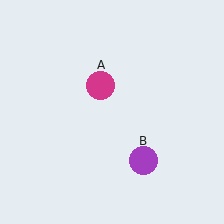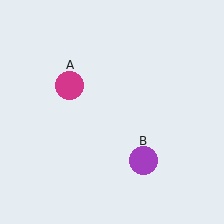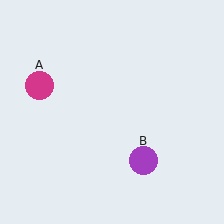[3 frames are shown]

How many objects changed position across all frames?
1 object changed position: magenta circle (object A).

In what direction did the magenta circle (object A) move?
The magenta circle (object A) moved left.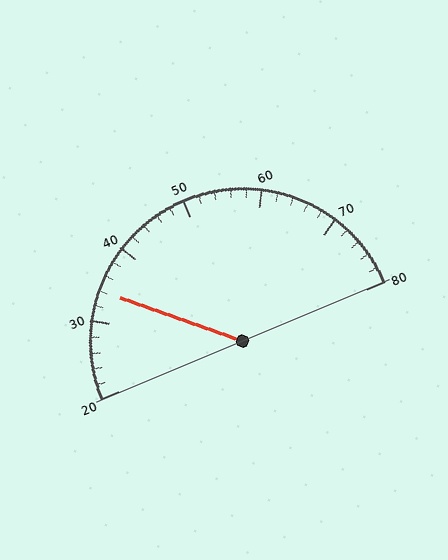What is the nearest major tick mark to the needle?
The nearest major tick mark is 30.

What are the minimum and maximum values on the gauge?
The gauge ranges from 20 to 80.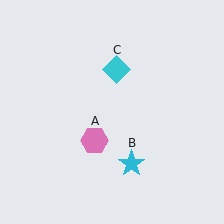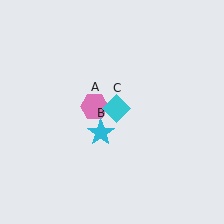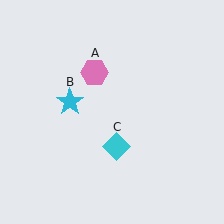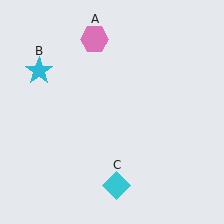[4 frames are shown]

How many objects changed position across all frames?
3 objects changed position: pink hexagon (object A), cyan star (object B), cyan diamond (object C).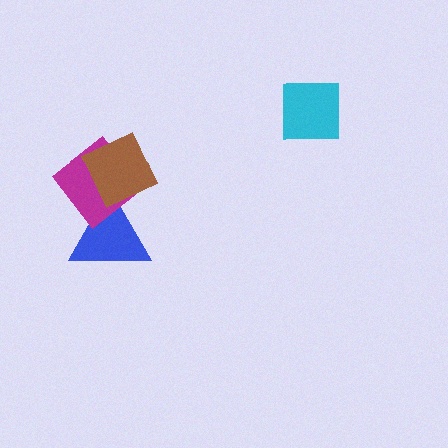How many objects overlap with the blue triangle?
2 objects overlap with the blue triangle.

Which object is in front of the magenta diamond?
The brown square is in front of the magenta diamond.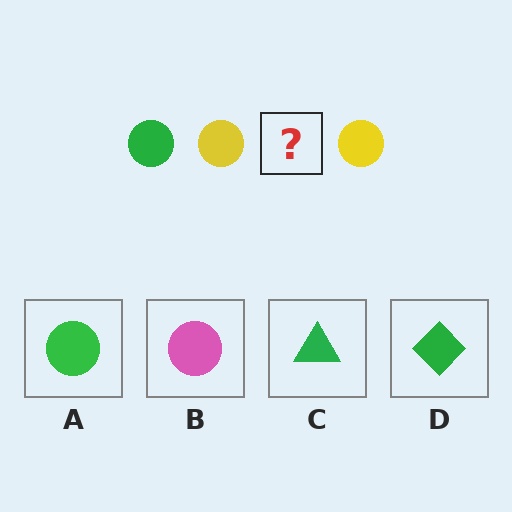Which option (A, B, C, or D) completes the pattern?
A.